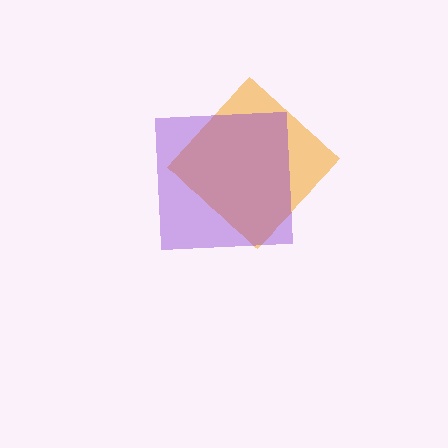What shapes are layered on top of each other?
The layered shapes are: an orange diamond, a purple square.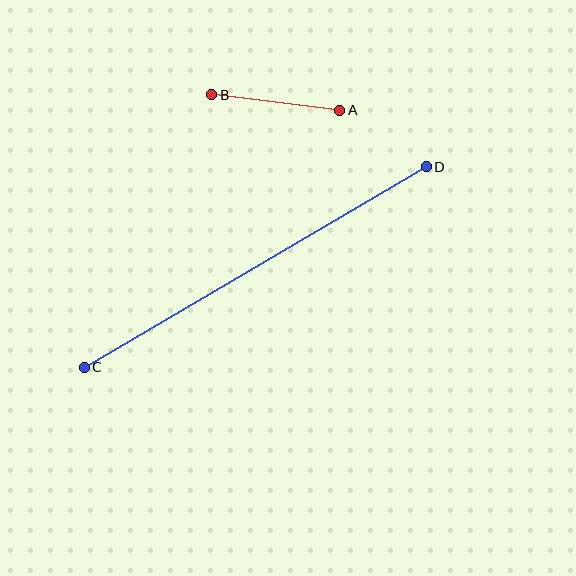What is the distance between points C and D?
The distance is approximately 397 pixels.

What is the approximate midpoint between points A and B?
The midpoint is at approximately (276, 103) pixels.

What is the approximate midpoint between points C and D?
The midpoint is at approximately (255, 267) pixels.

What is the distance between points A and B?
The distance is approximately 129 pixels.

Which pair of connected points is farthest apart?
Points C and D are farthest apart.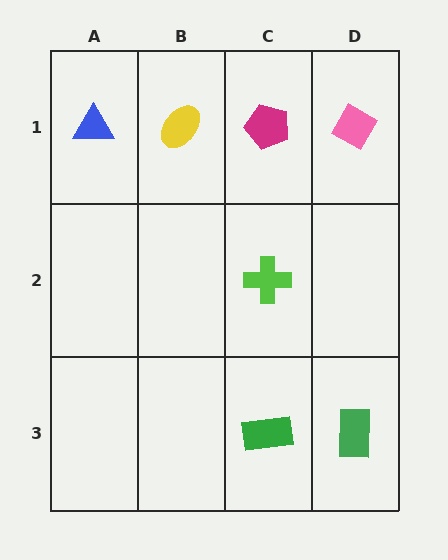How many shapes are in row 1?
4 shapes.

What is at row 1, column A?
A blue triangle.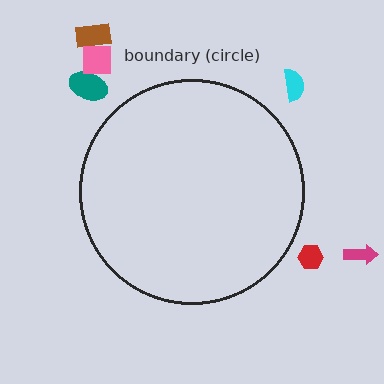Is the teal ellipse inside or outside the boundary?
Outside.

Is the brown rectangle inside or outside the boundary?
Outside.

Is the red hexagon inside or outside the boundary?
Outside.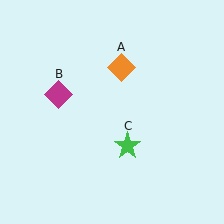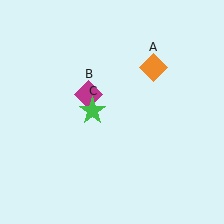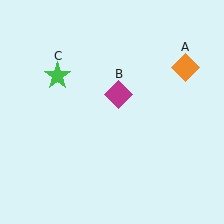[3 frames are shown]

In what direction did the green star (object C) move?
The green star (object C) moved up and to the left.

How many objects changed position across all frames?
3 objects changed position: orange diamond (object A), magenta diamond (object B), green star (object C).